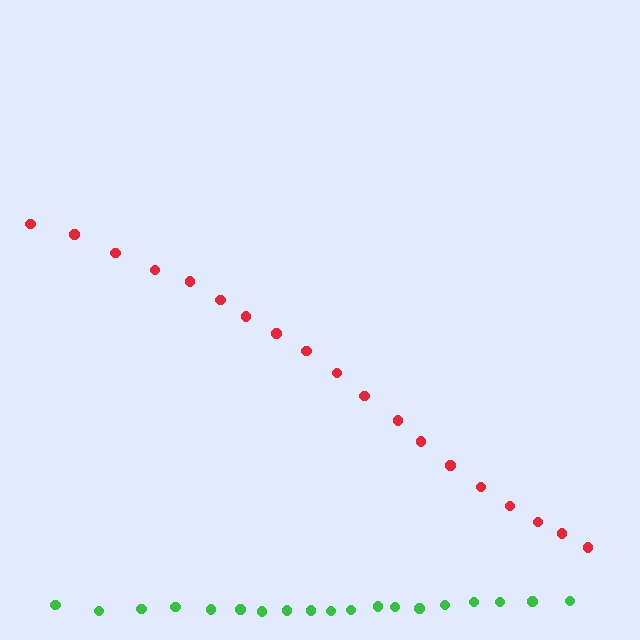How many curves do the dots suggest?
There are 2 distinct paths.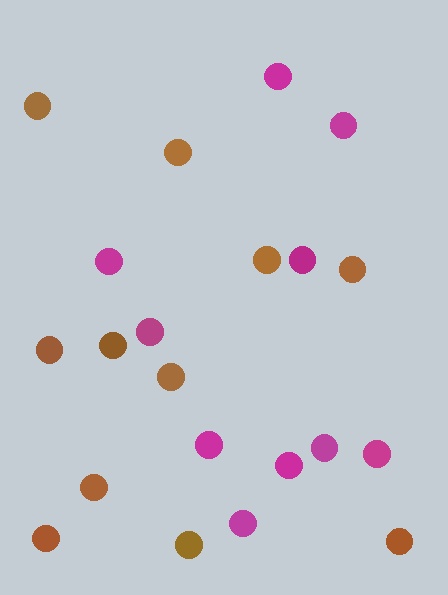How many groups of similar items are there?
There are 2 groups: one group of magenta circles (10) and one group of brown circles (11).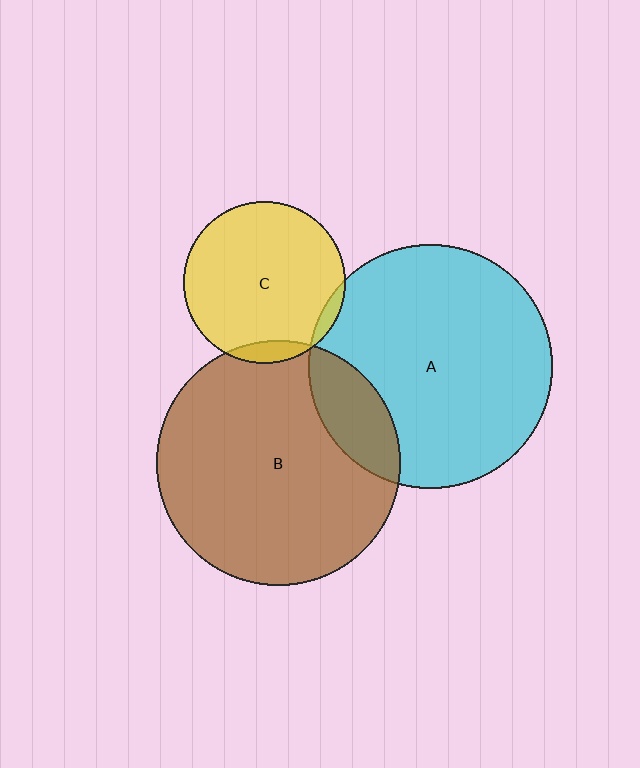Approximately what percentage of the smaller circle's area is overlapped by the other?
Approximately 5%.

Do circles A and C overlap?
Yes.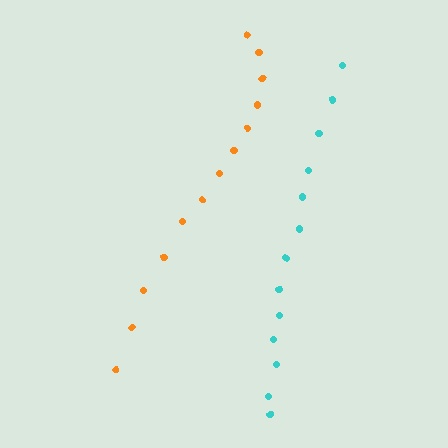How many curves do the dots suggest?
There are 2 distinct paths.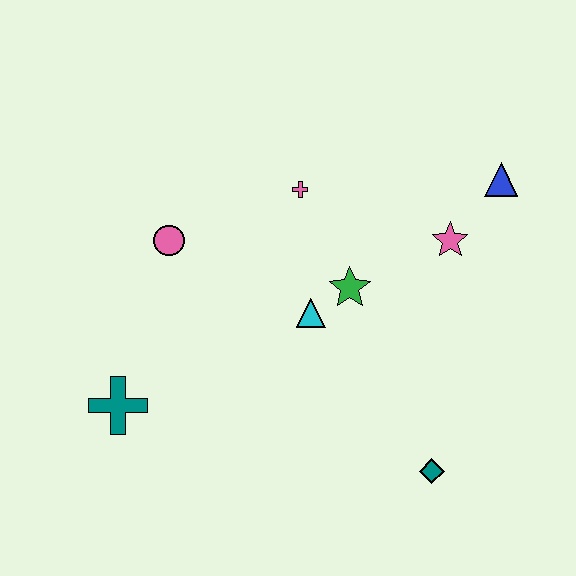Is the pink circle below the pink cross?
Yes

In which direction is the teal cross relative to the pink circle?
The teal cross is below the pink circle.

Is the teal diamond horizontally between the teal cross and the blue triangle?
Yes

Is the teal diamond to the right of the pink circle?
Yes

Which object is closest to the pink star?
The blue triangle is closest to the pink star.